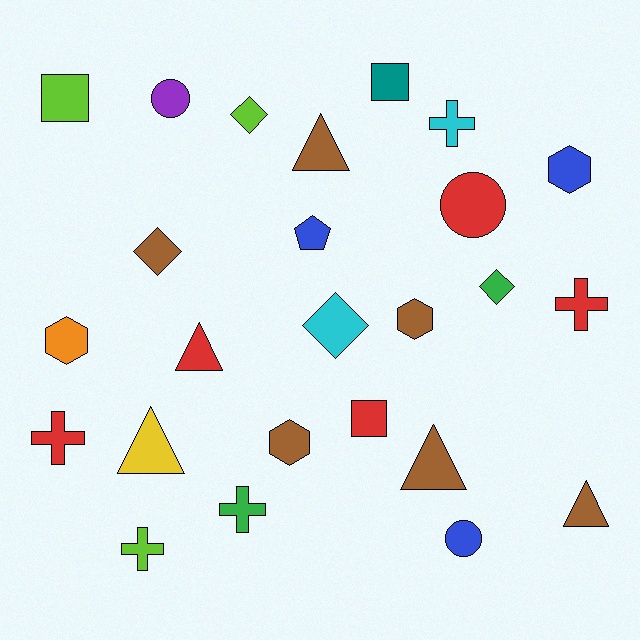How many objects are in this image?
There are 25 objects.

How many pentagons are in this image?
There is 1 pentagon.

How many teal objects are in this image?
There is 1 teal object.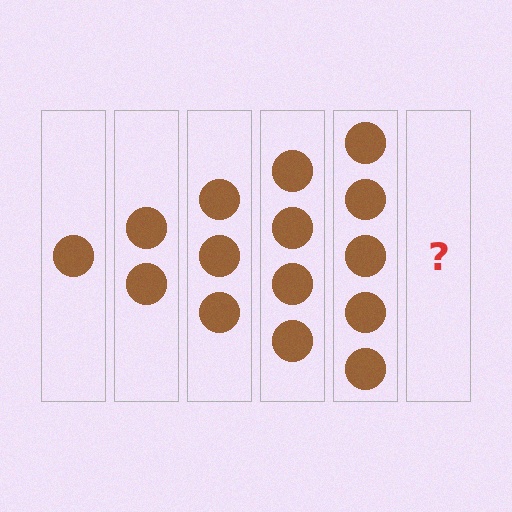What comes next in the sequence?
The next element should be 6 circles.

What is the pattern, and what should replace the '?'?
The pattern is that each step adds one more circle. The '?' should be 6 circles.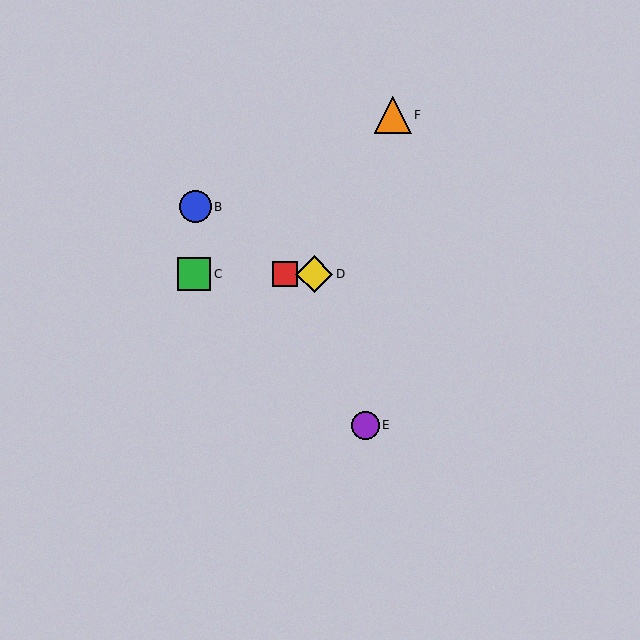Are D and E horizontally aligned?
No, D is at y≈274 and E is at y≈425.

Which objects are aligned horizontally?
Objects A, C, D are aligned horizontally.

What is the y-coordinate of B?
Object B is at y≈207.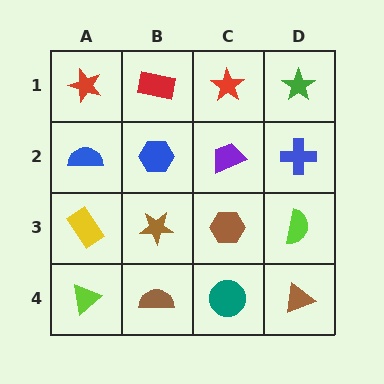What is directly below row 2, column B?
A brown star.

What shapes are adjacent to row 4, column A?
A yellow rectangle (row 3, column A), a brown semicircle (row 4, column B).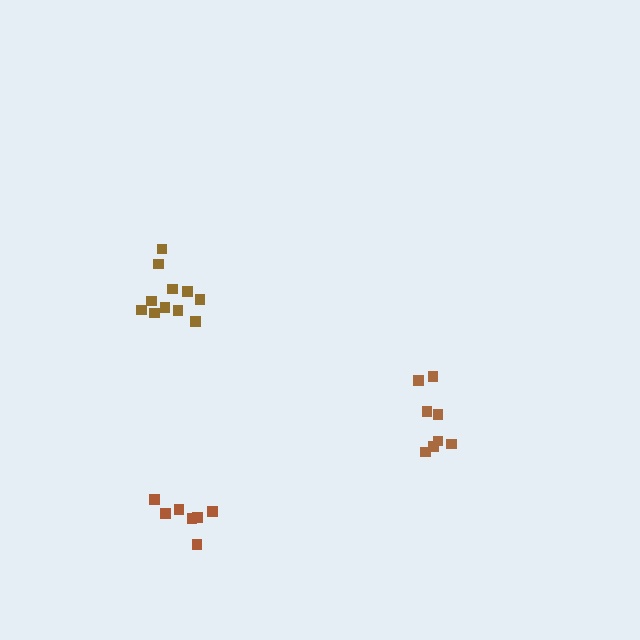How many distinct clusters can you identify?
There are 3 distinct clusters.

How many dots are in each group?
Group 1: 11 dots, Group 2: 8 dots, Group 3: 7 dots (26 total).